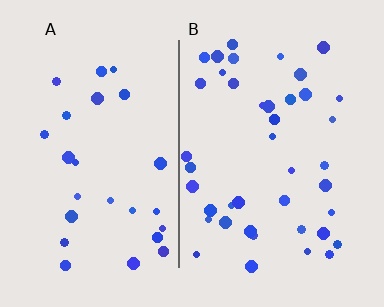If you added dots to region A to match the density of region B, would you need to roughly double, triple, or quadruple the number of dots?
Approximately double.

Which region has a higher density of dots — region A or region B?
B (the right).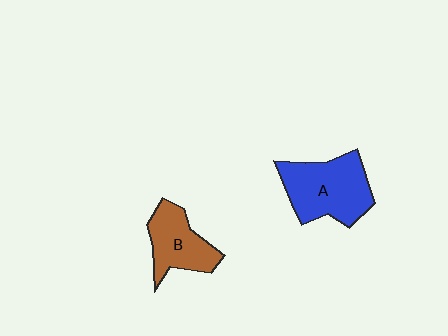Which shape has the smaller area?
Shape B (brown).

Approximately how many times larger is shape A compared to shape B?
Approximately 1.4 times.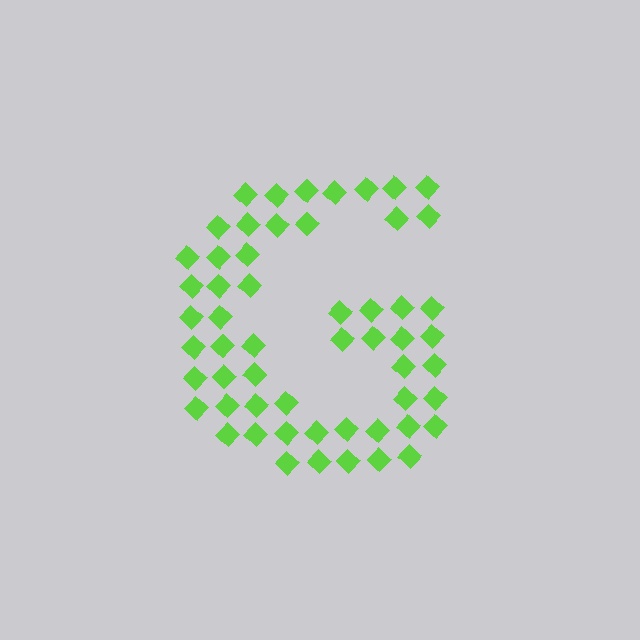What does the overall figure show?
The overall figure shows the letter G.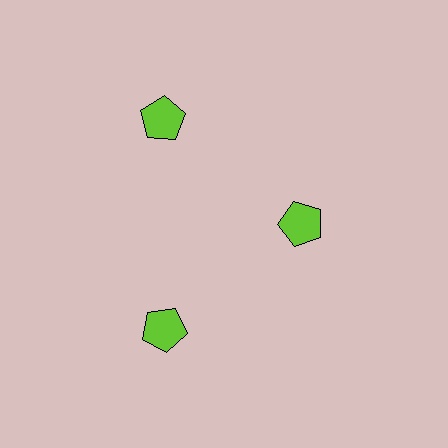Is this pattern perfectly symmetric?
No. The 3 lime pentagons are arranged in a ring, but one element near the 3 o'clock position is pulled inward toward the center, breaking the 3-fold rotational symmetry.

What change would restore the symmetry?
The symmetry would be restored by moving it outward, back onto the ring so that all 3 pentagons sit at equal angles and equal distance from the center.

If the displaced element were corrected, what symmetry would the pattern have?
It would have 3-fold rotational symmetry — the pattern would map onto itself every 120 degrees.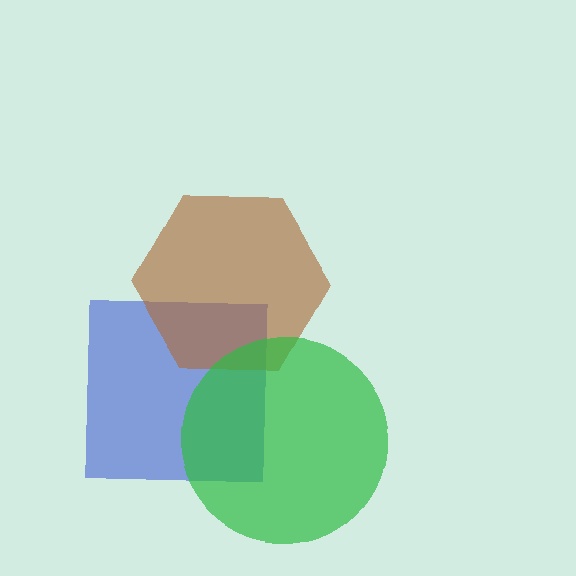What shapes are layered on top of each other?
The layered shapes are: a blue square, a brown hexagon, a green circle.